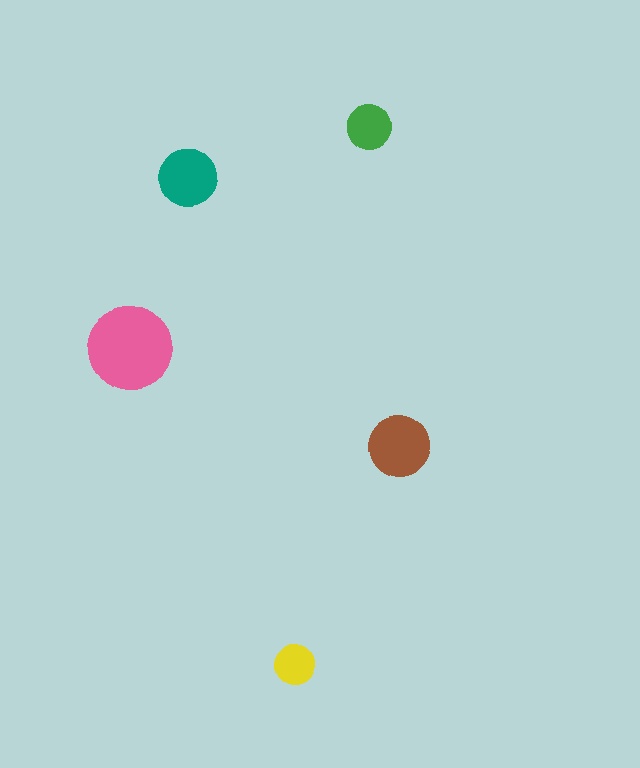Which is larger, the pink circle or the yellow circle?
The pink one.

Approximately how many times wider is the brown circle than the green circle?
About 1.5 times wider.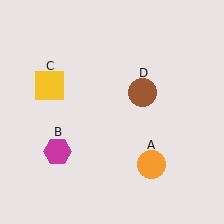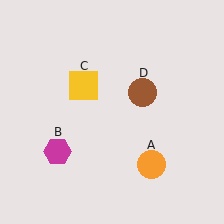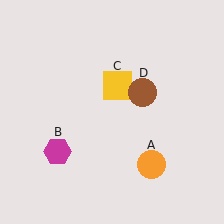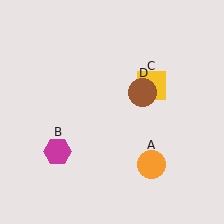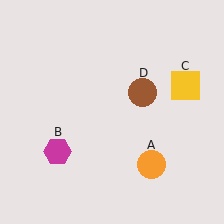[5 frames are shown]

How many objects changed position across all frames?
1 object changed position: yellow square (object C).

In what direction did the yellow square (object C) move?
The yellow square (object C) moved right.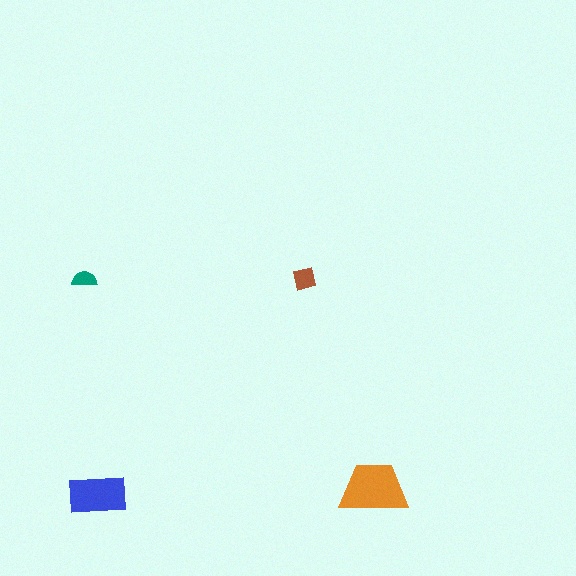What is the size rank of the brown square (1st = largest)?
3rd.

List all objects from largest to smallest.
The orange trapezoid, the blue rectangle, the brown square, the teal semicircle.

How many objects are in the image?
There are 4 objects in the image.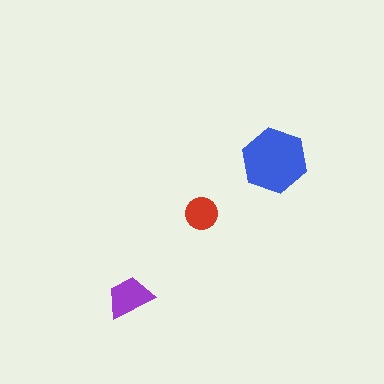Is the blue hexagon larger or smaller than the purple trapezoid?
Larger.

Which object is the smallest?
The red circle.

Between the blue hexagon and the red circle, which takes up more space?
The blue hexagon.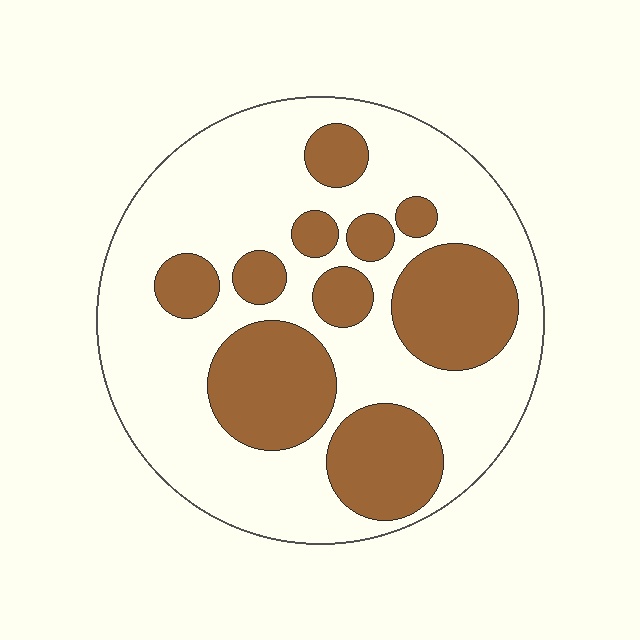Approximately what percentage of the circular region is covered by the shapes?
Approximately 35%.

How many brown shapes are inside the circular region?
10.